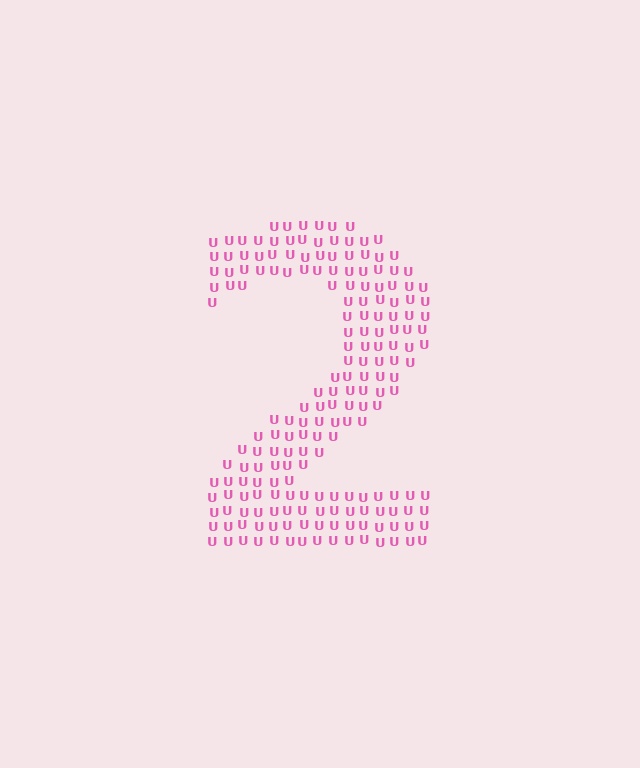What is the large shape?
The large shape is the digit 2.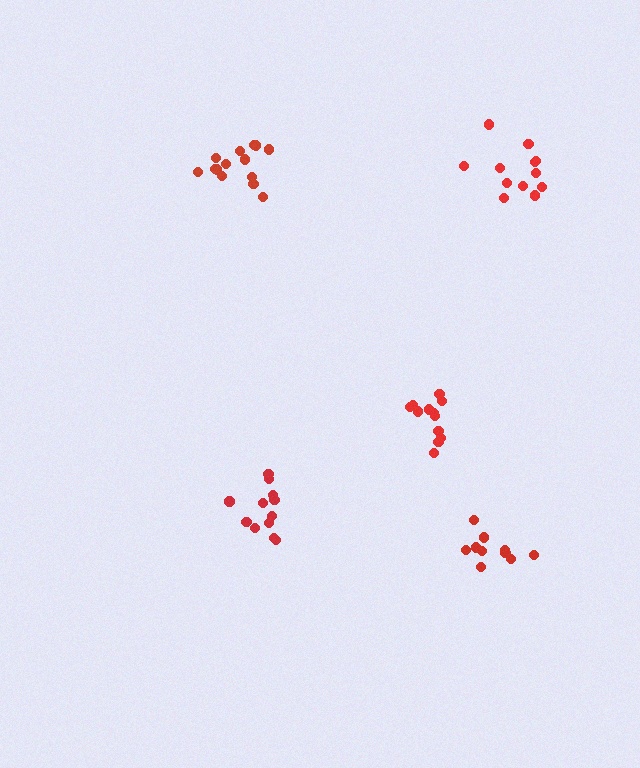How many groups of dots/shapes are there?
There are 5 groups.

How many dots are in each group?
Group 1: 14 dots, Group 2: 12 dots, Group 3: 12 dots, Group 4: 10 dots, Group 5: 12 dots (60 total).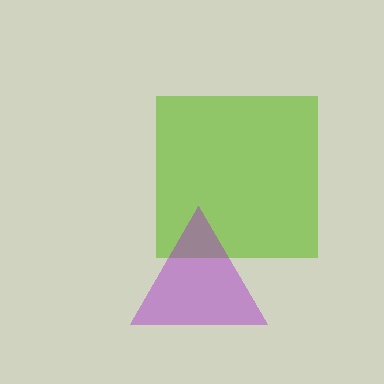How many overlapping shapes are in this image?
There are 2 overlapping shapes in the image.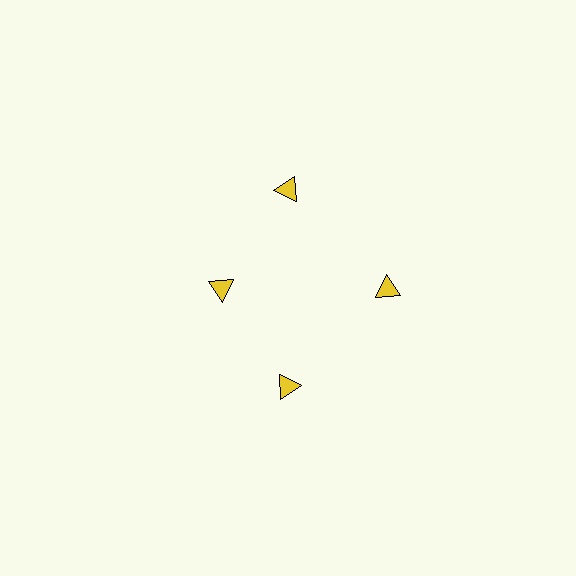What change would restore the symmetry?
The symmetry would be restored by moving it outward, back onto the ring so that all 4 triangles sit at equal angles and equal distance from the center.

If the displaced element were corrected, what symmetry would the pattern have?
It would have 4-fold rotational symmetry — the pattern would map onto itself every 90 degrees.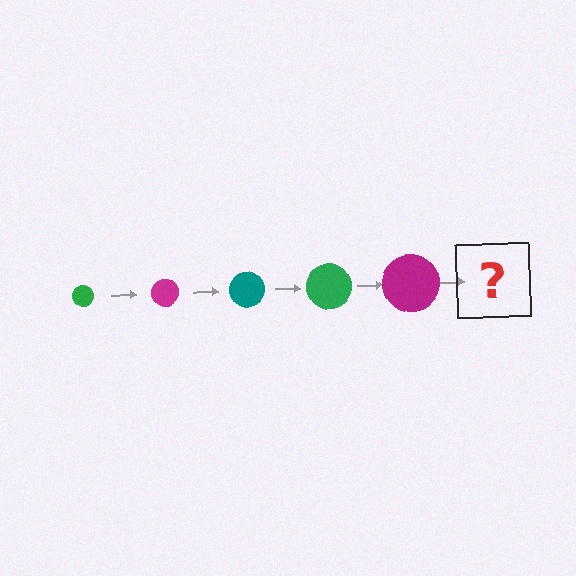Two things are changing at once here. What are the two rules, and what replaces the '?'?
The two rules are that the circle grows larger each step and the color cycles through green, magenta, and teal. The '?' should be a teal circle, larger than the previous one.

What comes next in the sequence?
The next element should be a teal circle, larger than the previous one.